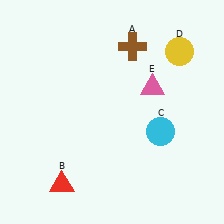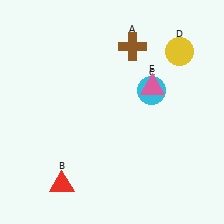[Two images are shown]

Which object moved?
The cyan circle (C) moved up.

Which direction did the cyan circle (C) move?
The cyan circle (C) moved up.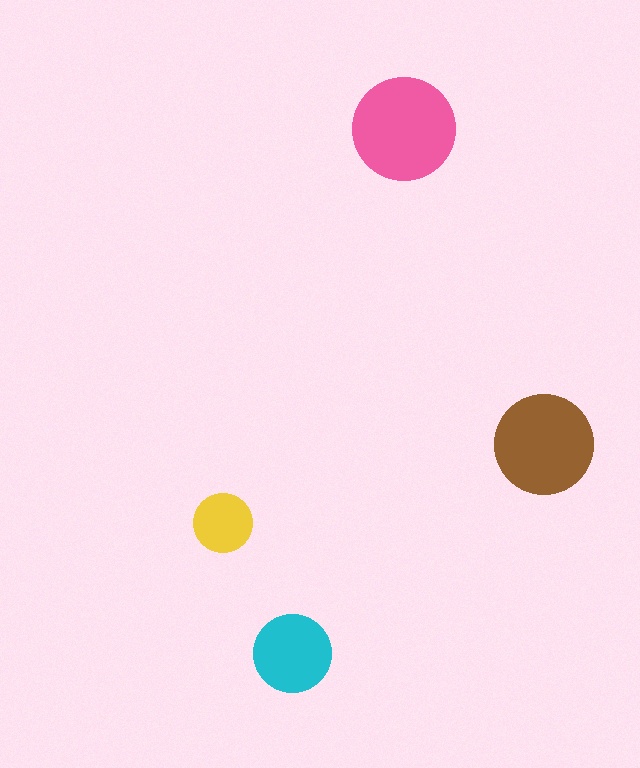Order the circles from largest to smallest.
the pink one, the brown one, the cyan one, the yellow one.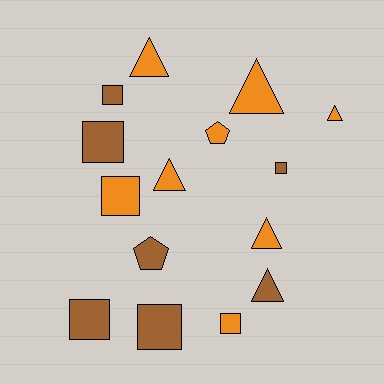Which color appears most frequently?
Orange, with 8 objects.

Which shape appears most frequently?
Square, with 7 objects.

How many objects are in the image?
There are 15 objects.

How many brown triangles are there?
There is 1 brown triangle.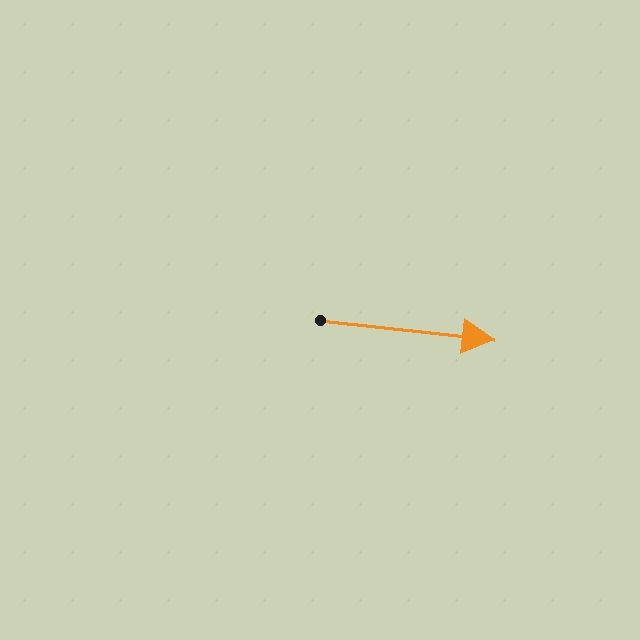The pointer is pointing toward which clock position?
Roughly 3 o'clock.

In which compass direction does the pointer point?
East.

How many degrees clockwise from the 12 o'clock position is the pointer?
Approximately 96 degrees.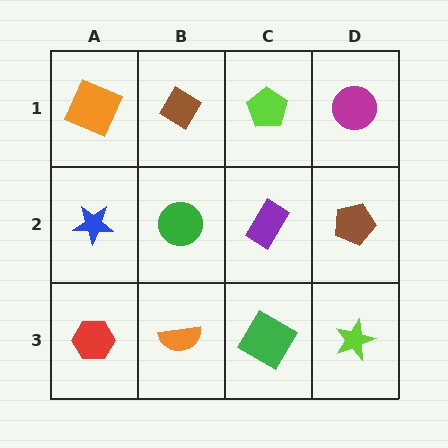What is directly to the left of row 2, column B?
A blue star.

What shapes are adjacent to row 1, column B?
A green circle (row 2, column B), an orange square (row 1, column A), a lime pentagon (row 1, column C).